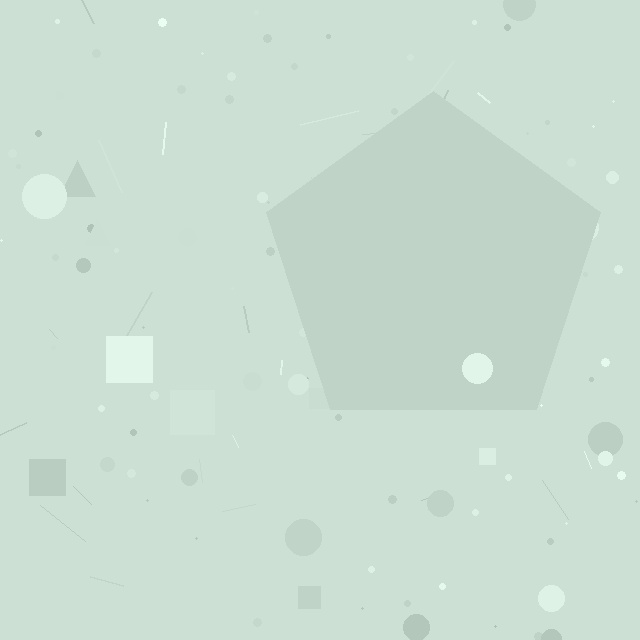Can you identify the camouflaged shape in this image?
The camouflaged shape is a pentagon.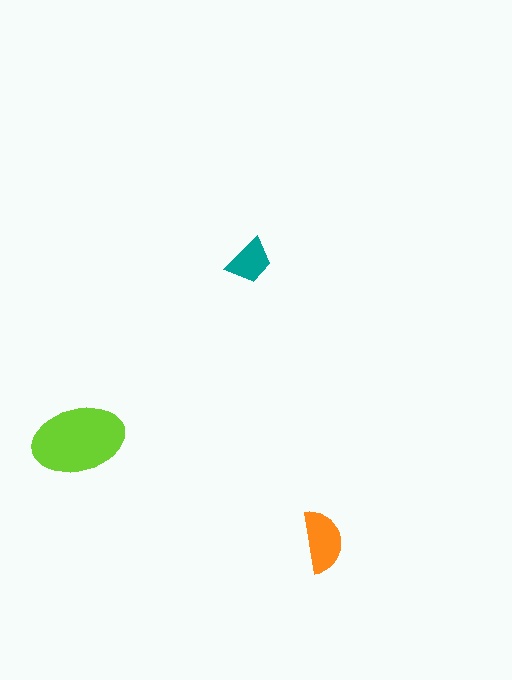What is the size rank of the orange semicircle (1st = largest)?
2nd.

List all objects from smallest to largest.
The teal trapezoid, the orange semicircle, the lime ellipse.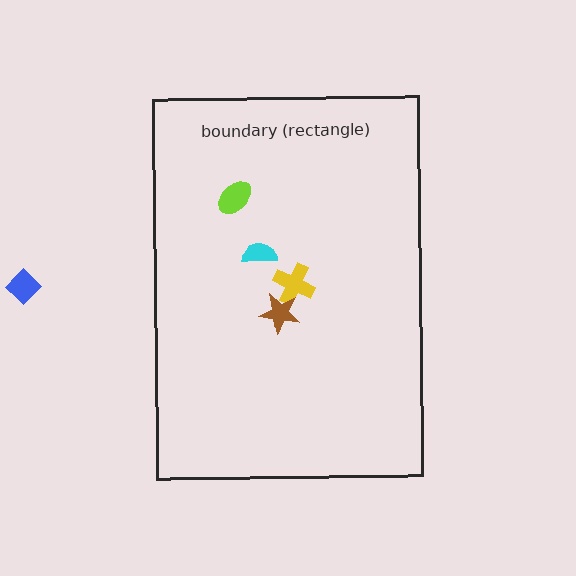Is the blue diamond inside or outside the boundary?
Outside.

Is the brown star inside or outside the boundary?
Inside.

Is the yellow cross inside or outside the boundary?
Inside.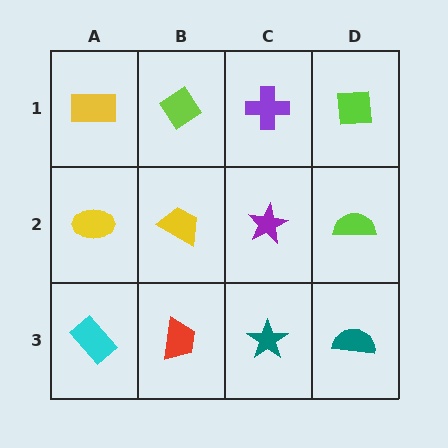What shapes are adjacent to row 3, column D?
A lime semicircle (row 2, column D), a teal star (row 3, column C).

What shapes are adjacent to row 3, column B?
A yellow trapezoid (row 2, column B), a cyan rectangle (row 3, column A), a teal star (row 3, column C).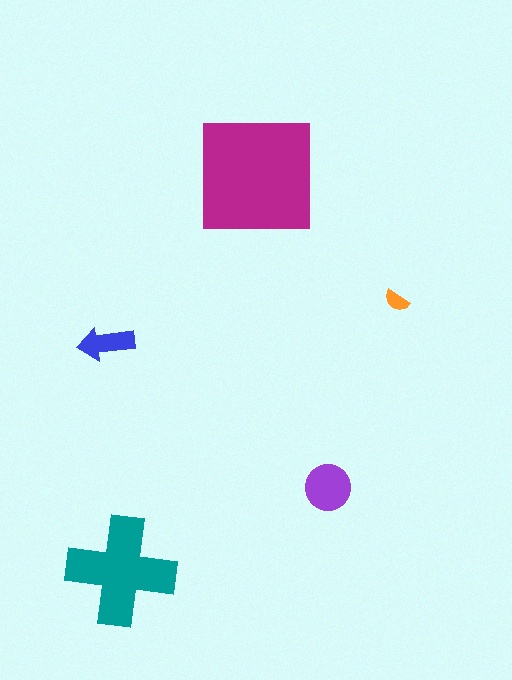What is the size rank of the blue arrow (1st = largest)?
4th.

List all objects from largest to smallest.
The magenta square, the teal cross, the purple circle, the blue arrow, the orange semicircle.